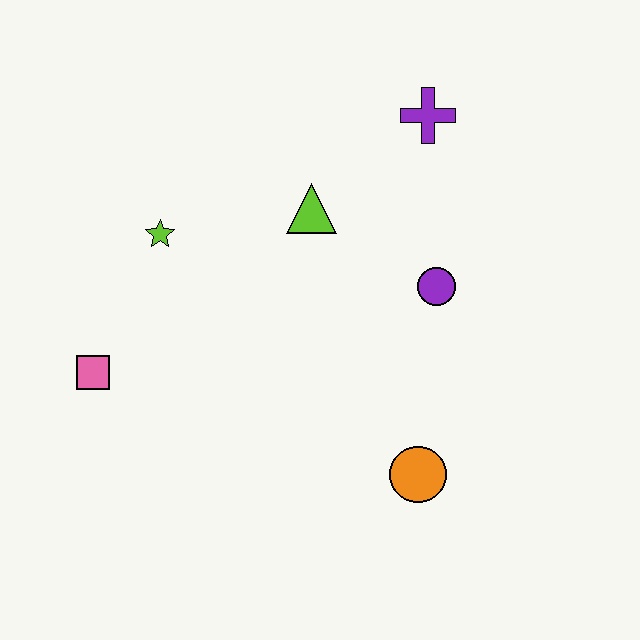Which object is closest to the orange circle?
The purple circle is closest to the orange circle.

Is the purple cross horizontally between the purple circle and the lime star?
Yes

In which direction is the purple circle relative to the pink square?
The purple circle is to the right of the pink square.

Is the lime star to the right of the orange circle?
No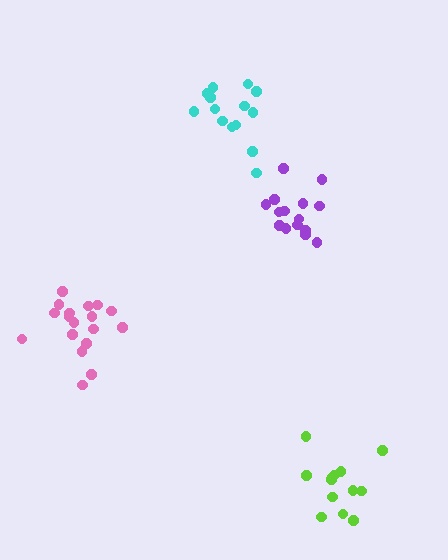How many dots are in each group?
Group 1: 18 dots, Group 2: 15 dots, Group 3: 13 dots, Group 4: 14 dots (60 total).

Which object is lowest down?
The lime cluster is bottommost.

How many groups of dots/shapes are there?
There are 4 groups.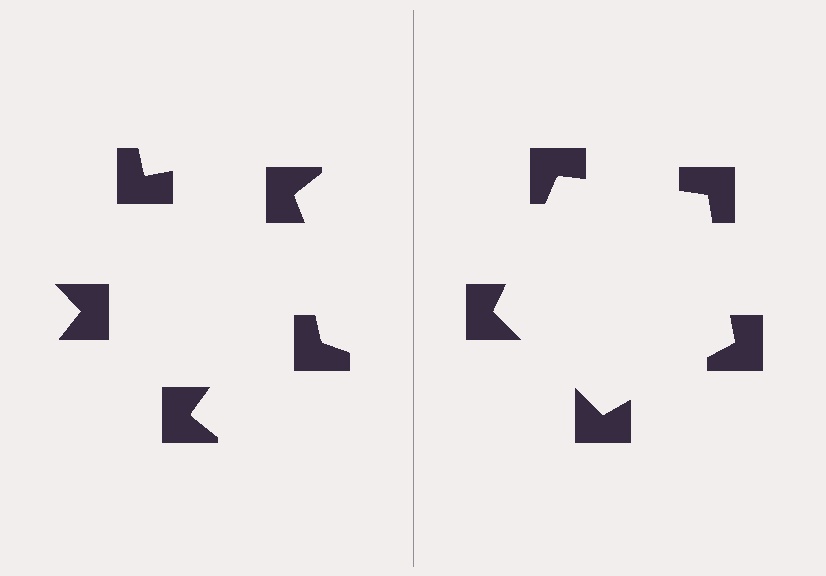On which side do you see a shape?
An illusory pentagon appears on the right side. On the left side the wedge cuts are rotated, so no coherent shape forms.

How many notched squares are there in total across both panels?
10 — 5 on each side.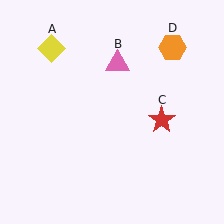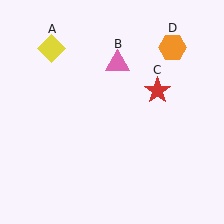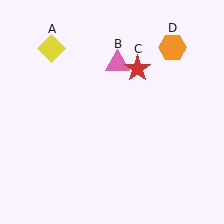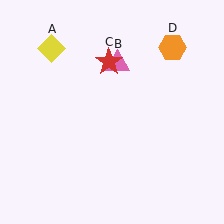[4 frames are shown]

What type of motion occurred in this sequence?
The red star (object C) rotated counterclockwise around the center of the scene.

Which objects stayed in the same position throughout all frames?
Yellow diamond (object A) and pink triangle (object B) and orange hexagon (object D) remained stationary.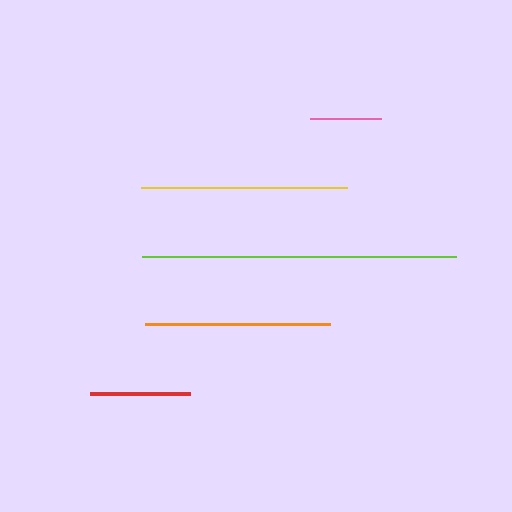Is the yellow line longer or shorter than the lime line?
The lime line is longer than the yellow line.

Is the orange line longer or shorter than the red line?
The orange line is longer than the red line.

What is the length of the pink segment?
The pink segment is approximately 72 pixels long.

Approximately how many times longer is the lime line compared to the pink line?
The lime line is approximately 4.4 times the length of the pink line.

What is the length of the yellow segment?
The yellow segment is approximately 206 pixels long.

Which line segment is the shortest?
The pink line is the shortest at approximately 72 pixels.